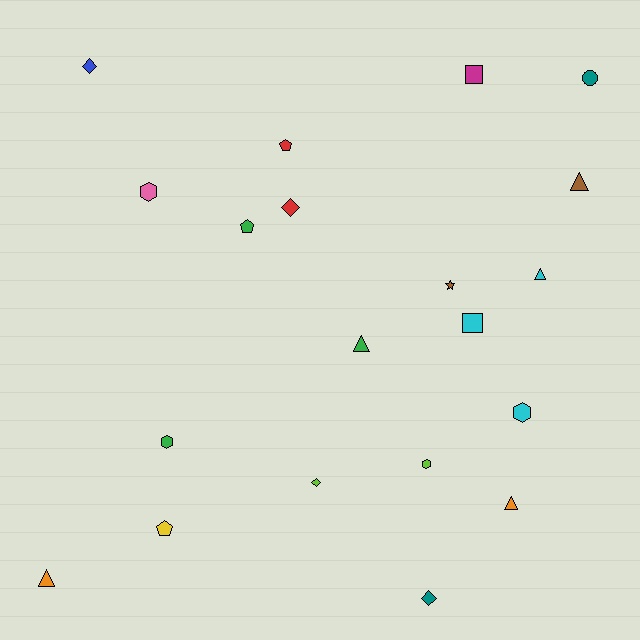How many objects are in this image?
There are 20 objects.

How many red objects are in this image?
There are 2 red objects.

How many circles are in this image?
There is 1 circle.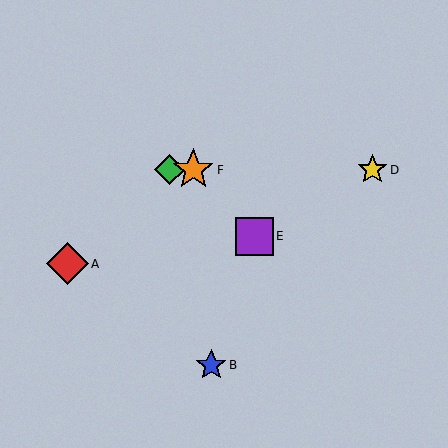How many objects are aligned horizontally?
3 objects (C, D, F) are aligned horizontally.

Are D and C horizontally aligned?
Yes, both are at y≈170.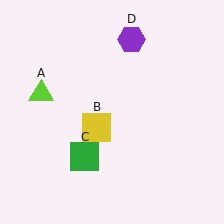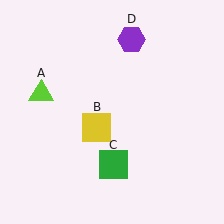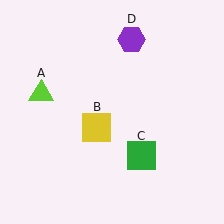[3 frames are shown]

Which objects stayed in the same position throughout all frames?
Lime triangle (object A) and yellow square (object B) and purple hexagon (object D) remained stationary.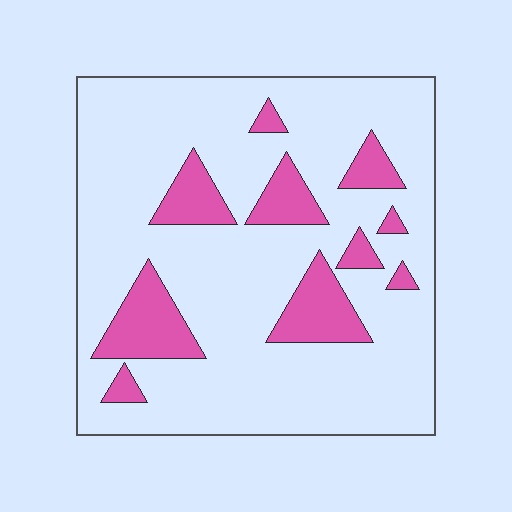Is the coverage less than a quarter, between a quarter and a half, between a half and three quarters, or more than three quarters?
Less than a quarter.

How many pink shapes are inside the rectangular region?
10.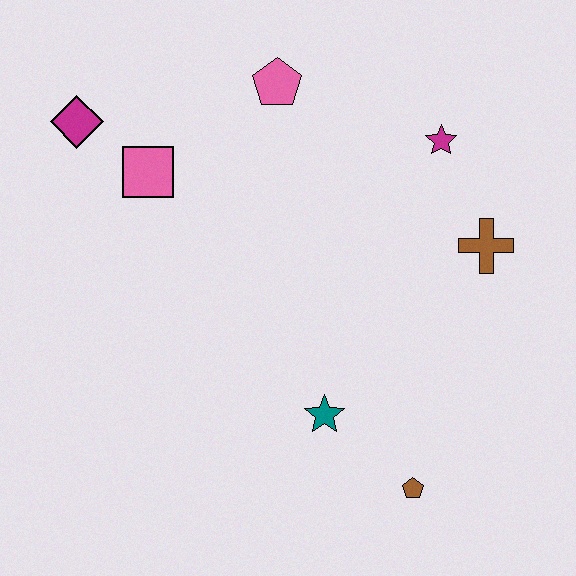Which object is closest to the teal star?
The brown pentagon is closest to the teal star.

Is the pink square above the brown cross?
Yes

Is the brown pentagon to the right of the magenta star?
No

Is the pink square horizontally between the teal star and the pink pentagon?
No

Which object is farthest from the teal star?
The magenta diamond is farthest from the teal star.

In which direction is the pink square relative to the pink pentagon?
The pink square is to the left of the pink pentagon.